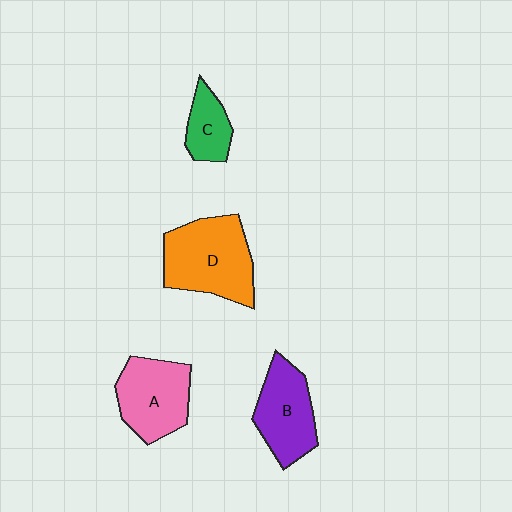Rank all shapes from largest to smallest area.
From largest to smallest: D (orange), A (pink), B (purple), C (green).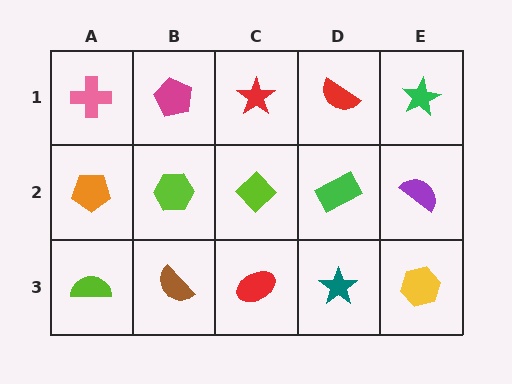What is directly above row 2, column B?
A magenta pentagon.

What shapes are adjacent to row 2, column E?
A green star (row 1, column E), a yellow hexagon (row 3, column E), a green rectangle (row 2, column D).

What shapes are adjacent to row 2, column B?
A magenta pentagon (row 1, column B), a brown semicircle (row 3, column B), an orange pentagon (row 2, column A), a lime diamond (row 2, column C).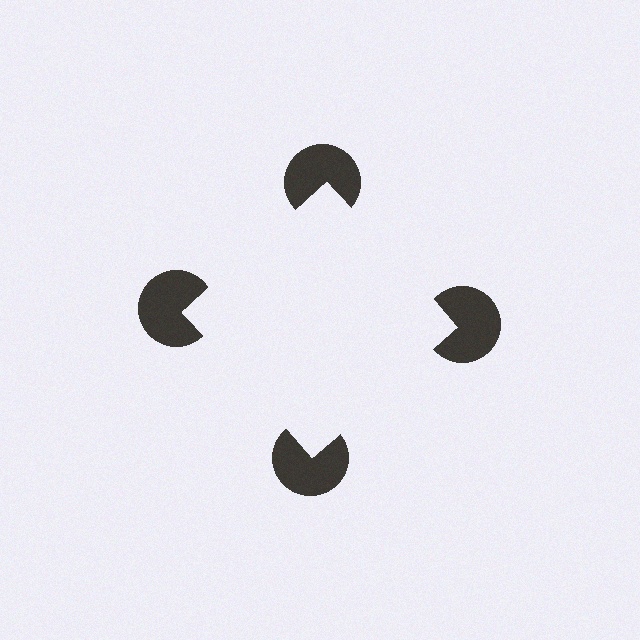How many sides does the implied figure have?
4 sides.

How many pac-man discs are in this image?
There are 4 — one at each vertex of the illusory square.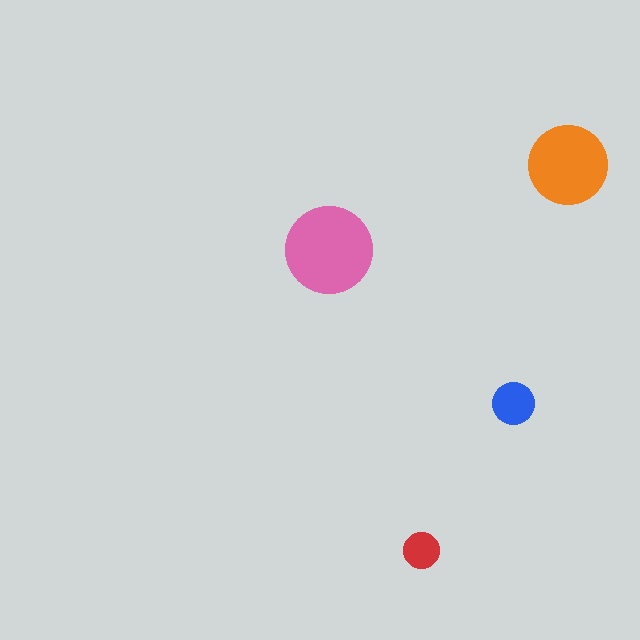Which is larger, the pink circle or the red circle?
The pink one.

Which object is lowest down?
The red circle is bottommost.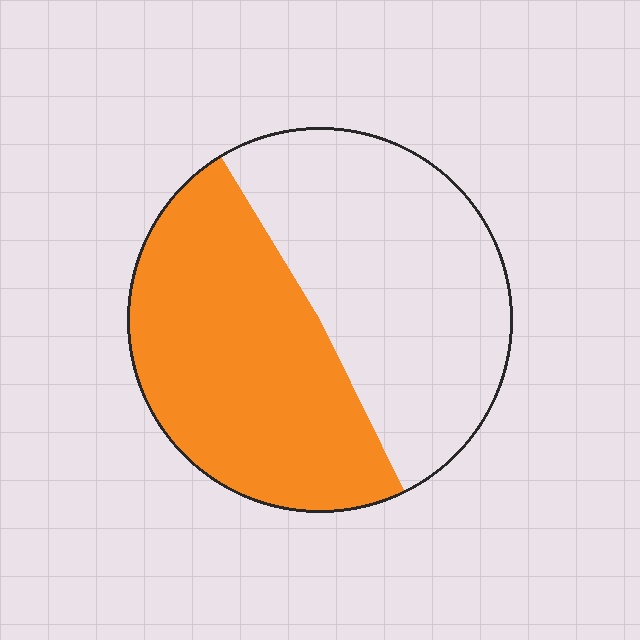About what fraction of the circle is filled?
About one half (1/2).